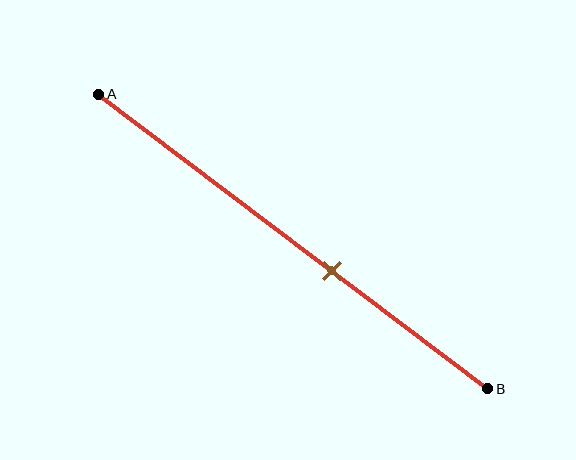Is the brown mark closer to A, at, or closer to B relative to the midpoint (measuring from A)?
The brown mark is closer to point B than the midpoint of segment AB.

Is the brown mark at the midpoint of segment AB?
No, the mark is at about 60% from A, not at the 50% midpoint.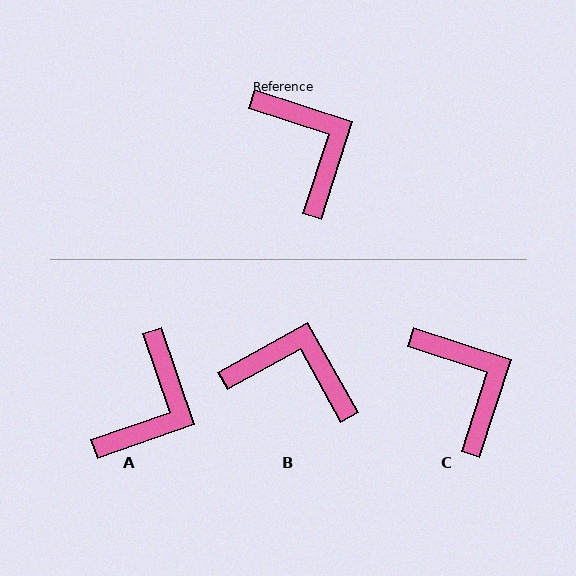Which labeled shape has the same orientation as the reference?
C.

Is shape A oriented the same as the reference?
No, it is off by about 53 degrees.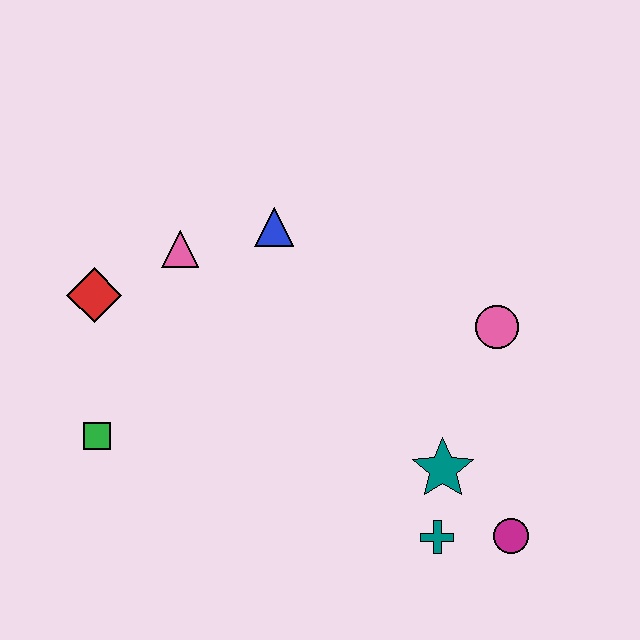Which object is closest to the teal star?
The teal cross is closest to the teal star.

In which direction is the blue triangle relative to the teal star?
The blue triangle is above the teal star.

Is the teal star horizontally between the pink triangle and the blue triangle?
No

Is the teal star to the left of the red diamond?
No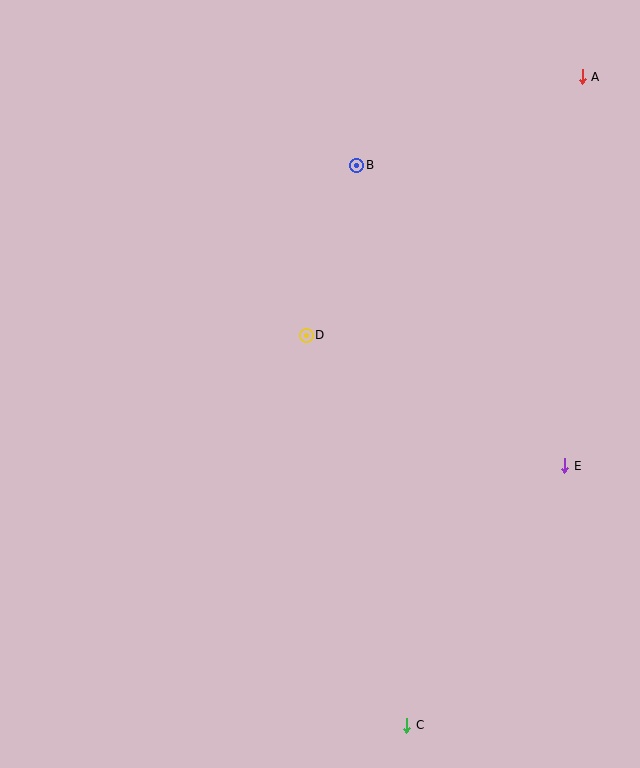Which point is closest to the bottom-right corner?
Point C is closest to the bottom-right corner.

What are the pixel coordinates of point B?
Point B is at (357, 165).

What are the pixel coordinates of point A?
Point A is at (582, 77).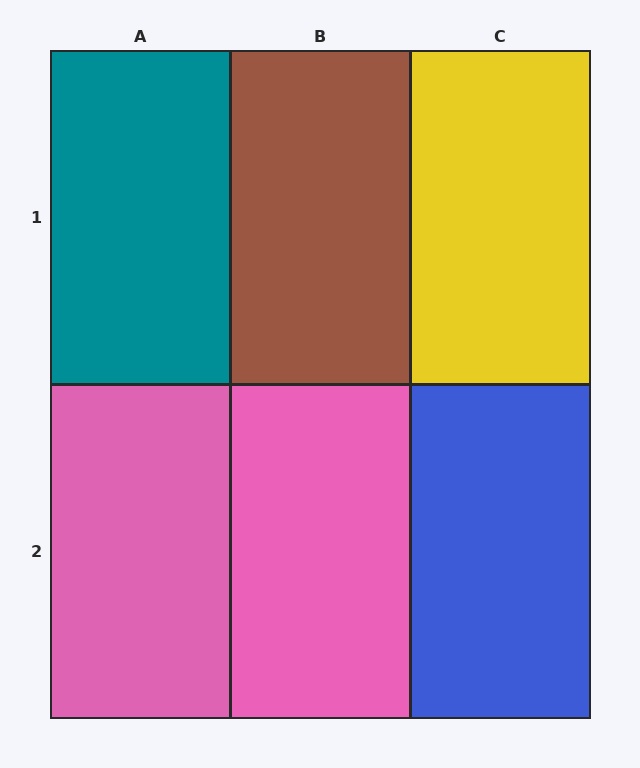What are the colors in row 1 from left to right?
Teal, brown, yellow.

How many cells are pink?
2 cells are pink.